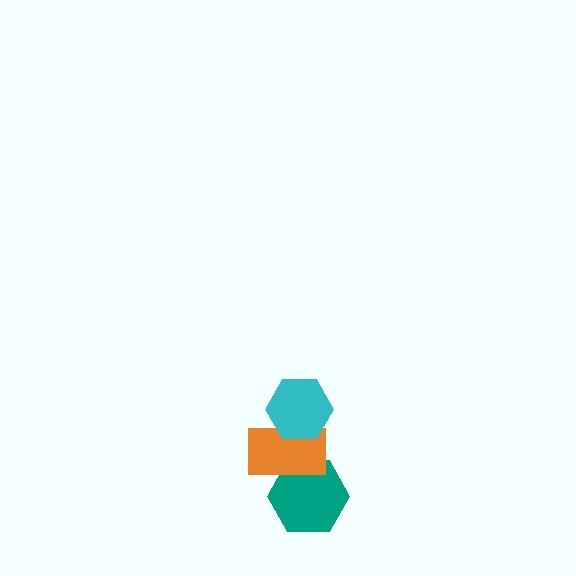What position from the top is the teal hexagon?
The teal hexagon is 3rd from the top.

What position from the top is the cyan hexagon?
The cyan hexagon is 1st from the top.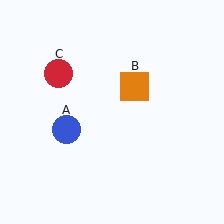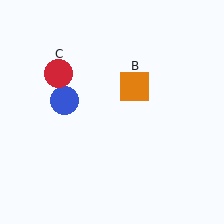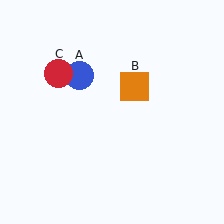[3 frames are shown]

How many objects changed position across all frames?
1 object changed position: blue circle (object A).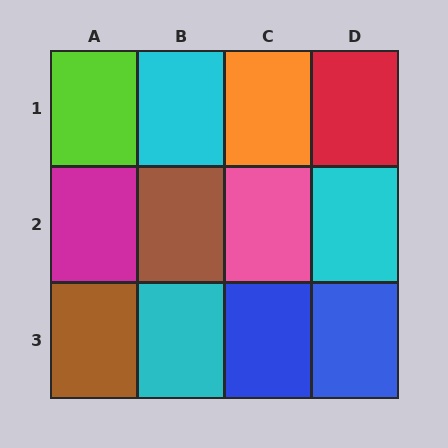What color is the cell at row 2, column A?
Magenta.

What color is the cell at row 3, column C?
Blue.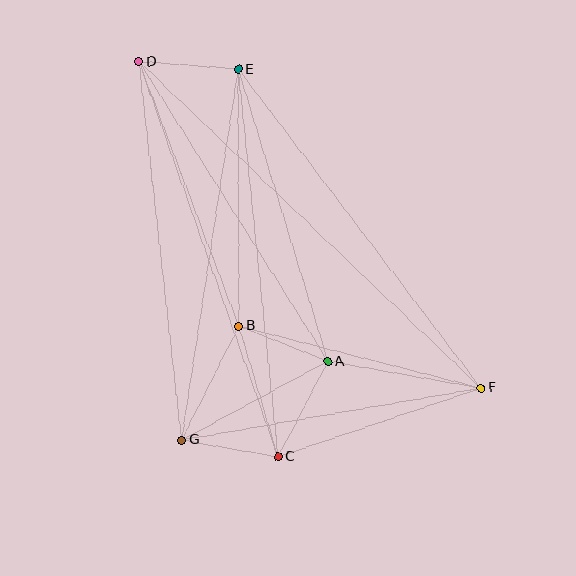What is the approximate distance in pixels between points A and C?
The distance between A and C is approximately 107 pixels.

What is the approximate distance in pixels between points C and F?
The distance between C and F is approximately 214 pixels.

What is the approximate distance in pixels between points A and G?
The distance between A and G is approximately 166 pixels.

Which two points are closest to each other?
Points A and B are closest to each other.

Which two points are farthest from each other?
Points D and F are farthest from each other.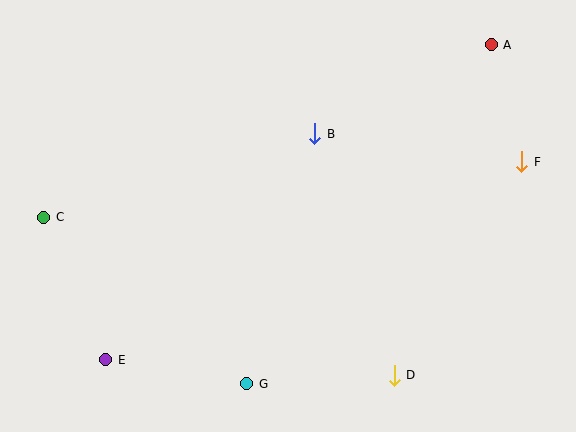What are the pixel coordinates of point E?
Point E is at (106, 360).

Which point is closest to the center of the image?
Point B at (315, 134) is closest to the center.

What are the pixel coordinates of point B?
Point B is at (315, 134).